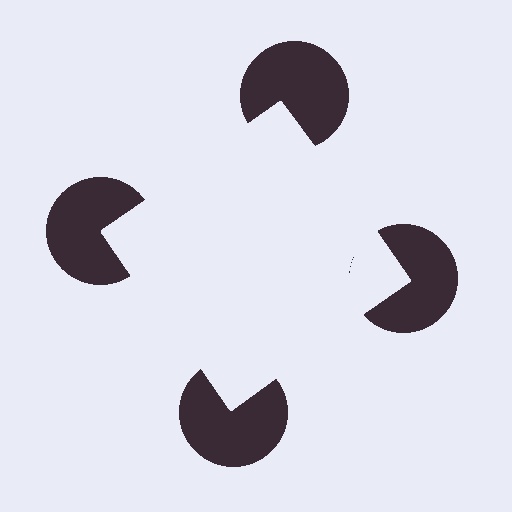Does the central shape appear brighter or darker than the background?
It typically appears slightly brighter than the background, even though no actual brightness change is drawn.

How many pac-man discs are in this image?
There are 4 — one at each vertex of the illusory square.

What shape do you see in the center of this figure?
An illusory square — its edges are inferred from the aligned wedge cuts in the pac-man discs, not physically drawn.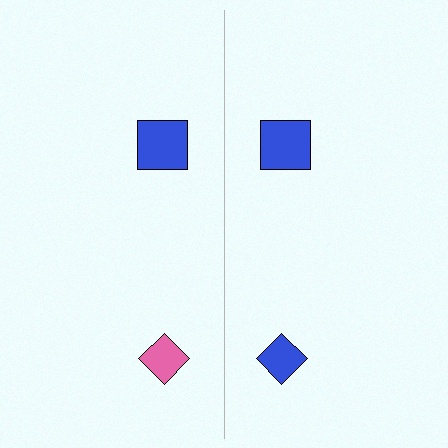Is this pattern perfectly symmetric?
No, the pattern is not perfectly symmetric. The blue diamond on the right side breaks the symmetry — its mirror counterpart is pink.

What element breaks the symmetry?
The blue diamond on the right side breaks the symmetry — its mirror counterpart is pink.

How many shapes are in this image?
There are 4 shapes in this image.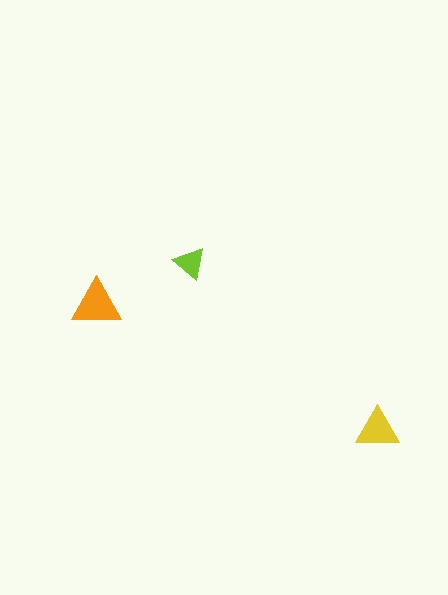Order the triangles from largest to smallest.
the orange one, the yellow one, the lime one.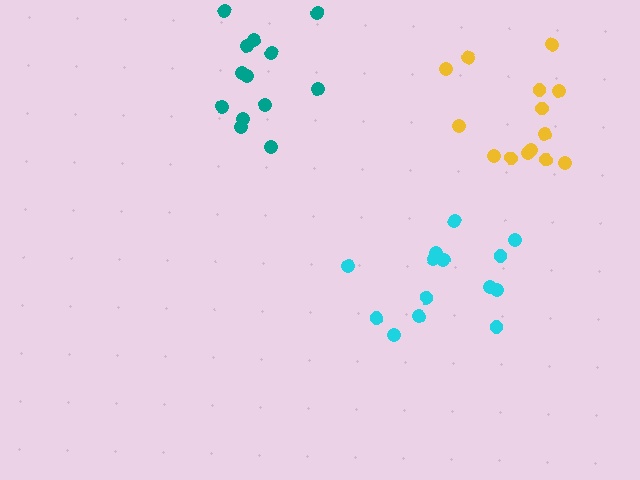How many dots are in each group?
Group 1: 13 dots, Group 2: 14 dots, Group 3: 14 dots (41 total).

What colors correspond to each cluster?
The clusters are colored: teal, yellow, cyan.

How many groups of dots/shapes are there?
There are 3 groups.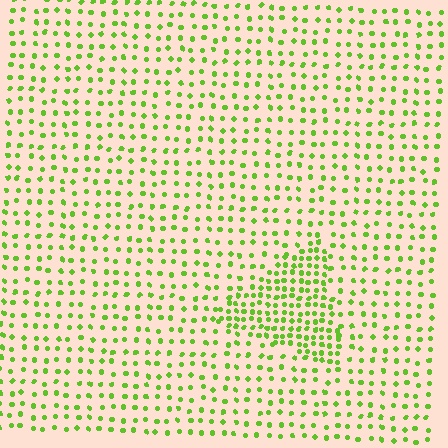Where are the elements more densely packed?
The elements are more densely packed inside the triangle boundary.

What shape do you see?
I see a triangle.